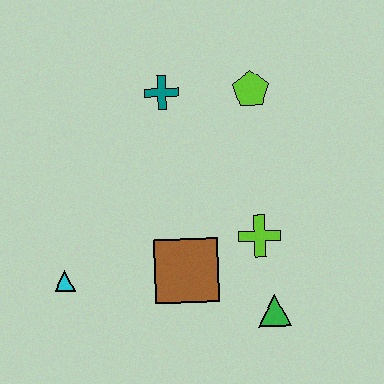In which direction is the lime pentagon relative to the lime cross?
The lime pentagon is above the lime cross.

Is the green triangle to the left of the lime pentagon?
No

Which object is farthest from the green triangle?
The teal cross is farthest from the green triangle.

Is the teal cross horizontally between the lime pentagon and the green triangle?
No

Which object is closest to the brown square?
The lime cross is closest to the brown square.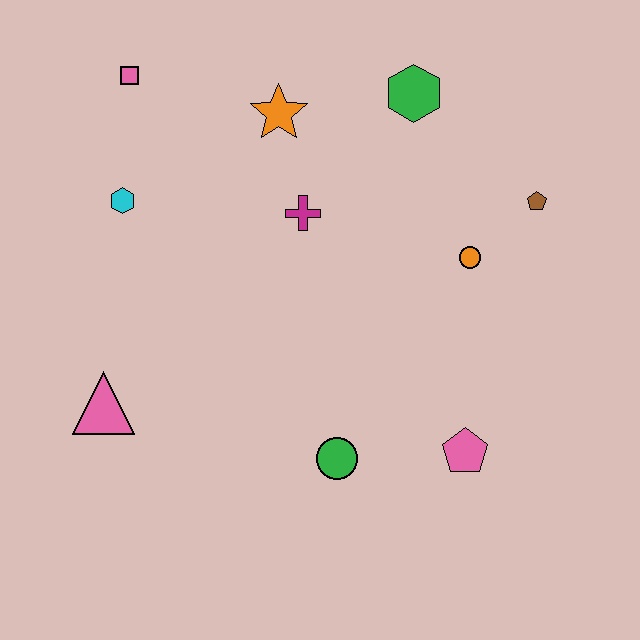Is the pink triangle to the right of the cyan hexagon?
No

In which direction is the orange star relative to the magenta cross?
The orange star is above the magenta cross.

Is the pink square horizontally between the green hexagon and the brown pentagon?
No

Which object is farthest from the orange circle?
The pink triangle is farthest from the orange circle.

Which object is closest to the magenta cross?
The orange star is closest to the magenta cross.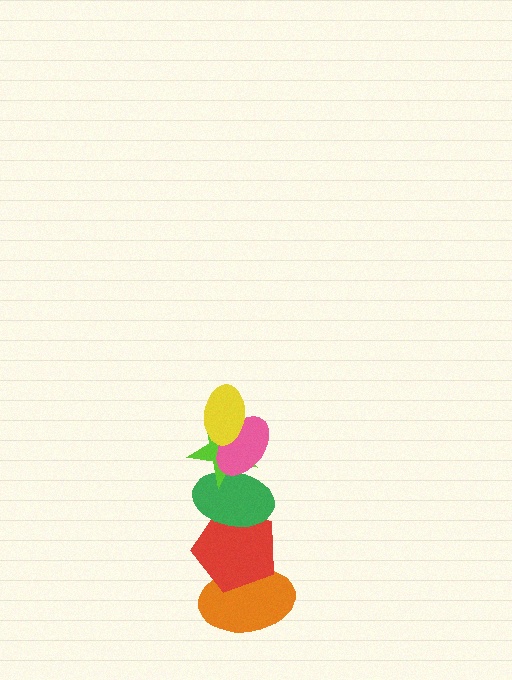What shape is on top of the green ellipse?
The lime star is on top of the green ellipse.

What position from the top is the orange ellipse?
The orange ellipse is 6th from the top.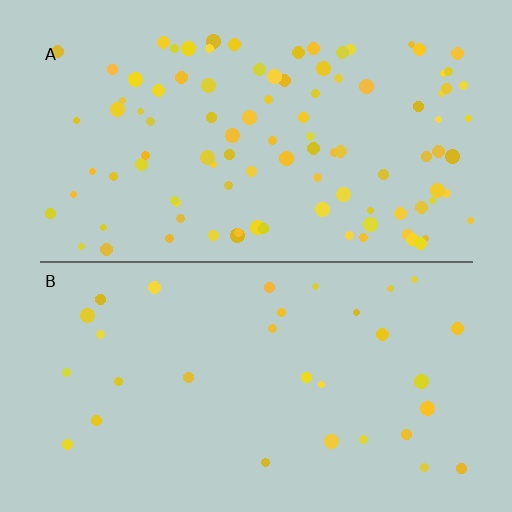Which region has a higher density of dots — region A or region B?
A (the top).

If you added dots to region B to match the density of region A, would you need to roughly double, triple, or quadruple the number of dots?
Approximately triple.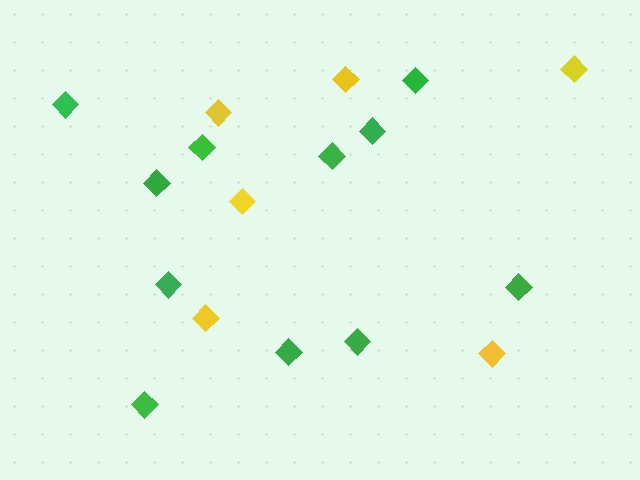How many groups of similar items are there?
There are 2 groups: one group of yellow diamonds (6) and one group of green diamonds (11).